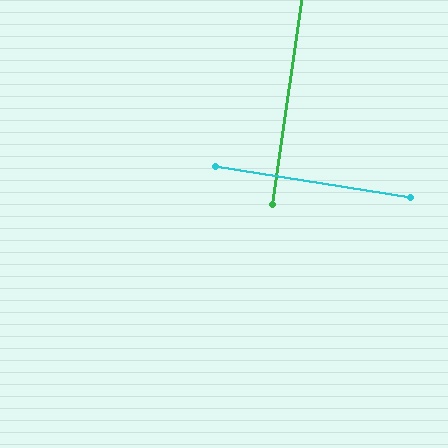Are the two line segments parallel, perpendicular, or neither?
Perpendicular — they meet at approximately 89°.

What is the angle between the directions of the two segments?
Approximately 89 degrees.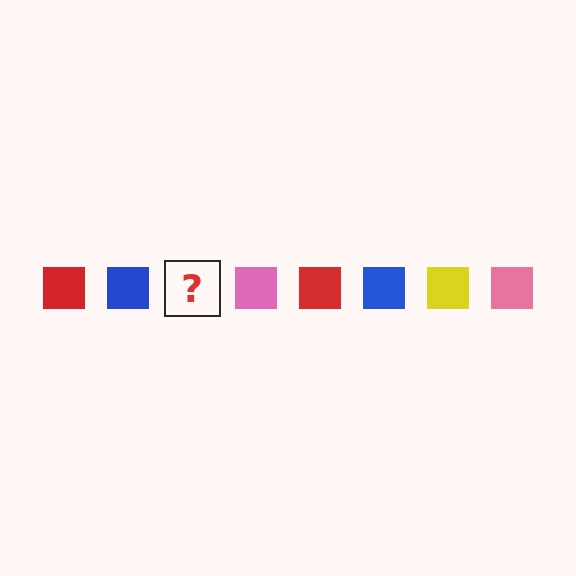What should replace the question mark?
The question mark should be replaced with a yellow square.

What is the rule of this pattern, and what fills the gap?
The rule is that the pattern cycles through red, blue, yellow, pink squares. The gap should be filled with a yellow square.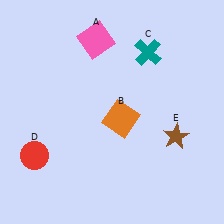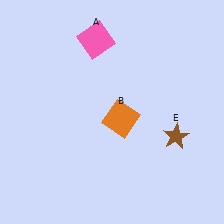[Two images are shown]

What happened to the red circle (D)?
The red circle (D) was removed in Image 2. It was in the bottom-left area of Image 1.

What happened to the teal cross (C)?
The teal cross (C) was removed in Image 2. It was in the top-right area of Image 1.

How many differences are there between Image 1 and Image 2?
There are 2 differences between the two images.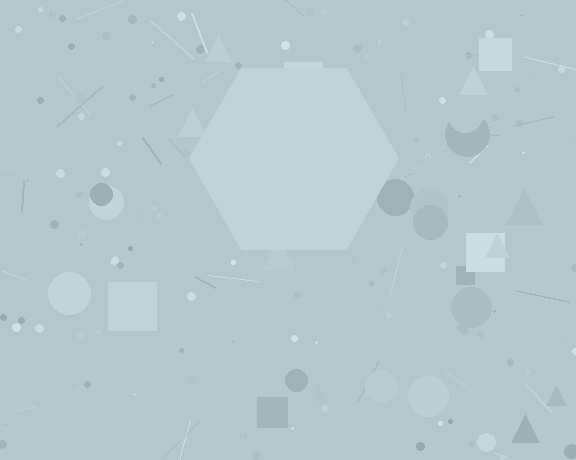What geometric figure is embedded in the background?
A hexagon is embedded in the background.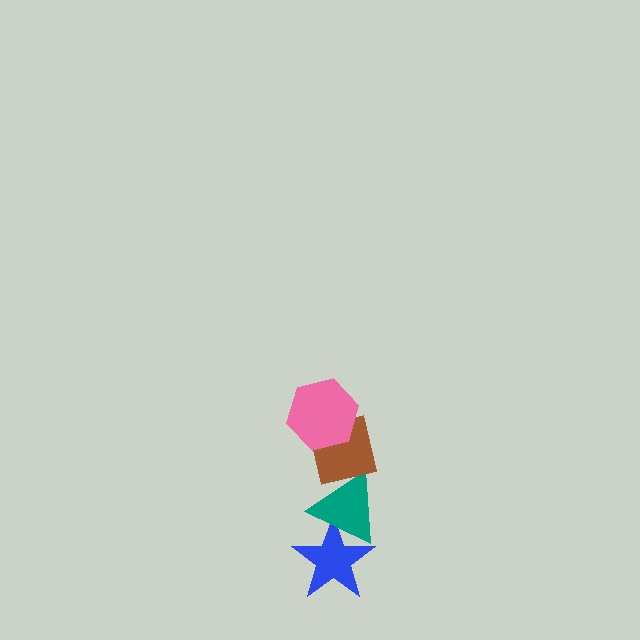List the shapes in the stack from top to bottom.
From top to bottom: the pink hexagon, the brown square, the teal triangle, the blue star.